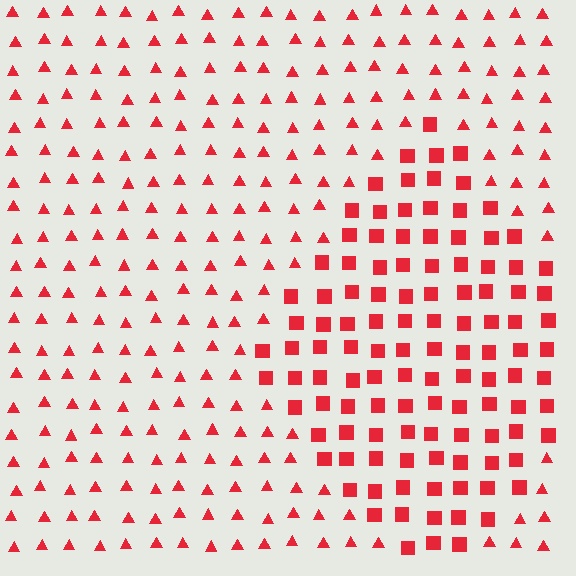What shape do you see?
I see a diamond.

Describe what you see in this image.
The image is filled with small red elements arranged in a uniform grid. A diamond-shaped region contains squares, while the surrounding area contains triangles. The boundary is defined purely by the change in element shape.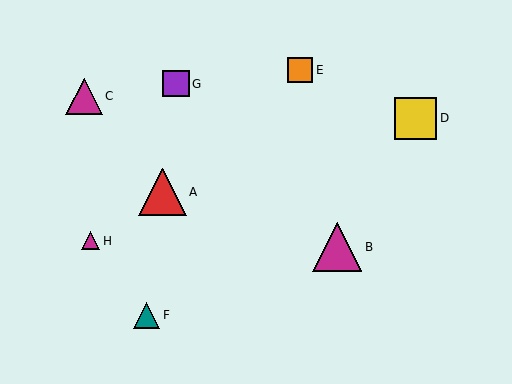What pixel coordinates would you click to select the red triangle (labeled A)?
Click at (162, 192) to select the red triangle A.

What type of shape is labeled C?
Shape C is a magenta triangle.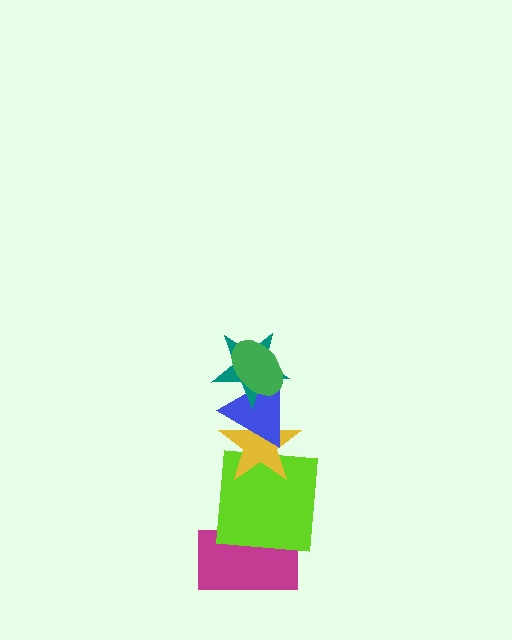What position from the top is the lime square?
The lime square is 5th from the top.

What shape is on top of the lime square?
The yellow star is on top of the lime square.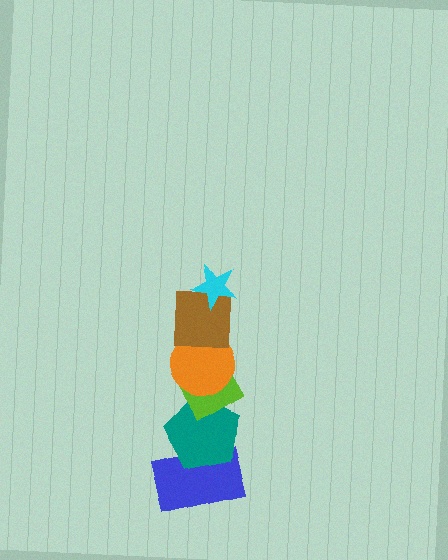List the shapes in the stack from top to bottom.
From top to bottom: the cyan star, the brown square, the orange circle, the lime diamond, the teal pentagon, the blue rectangle.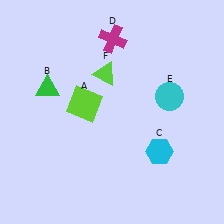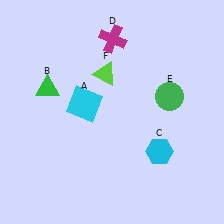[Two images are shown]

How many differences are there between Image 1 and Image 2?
There are 2 differences between the two images.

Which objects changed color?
A changed from lime to cyan. E changed from cyan to green.